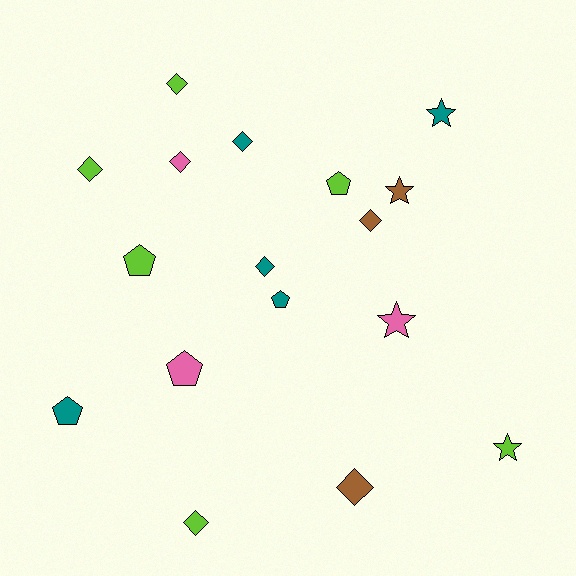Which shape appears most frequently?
Diamond, with 8 objects.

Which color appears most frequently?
Lime, with 6 objects.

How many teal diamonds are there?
There are 2 teal diamonds.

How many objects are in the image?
There are 17 objects.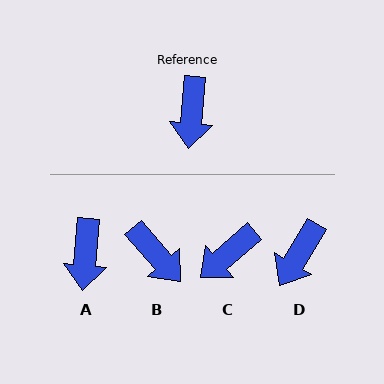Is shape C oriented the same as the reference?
No, it is off by about 44 degrees.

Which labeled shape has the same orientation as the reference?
A.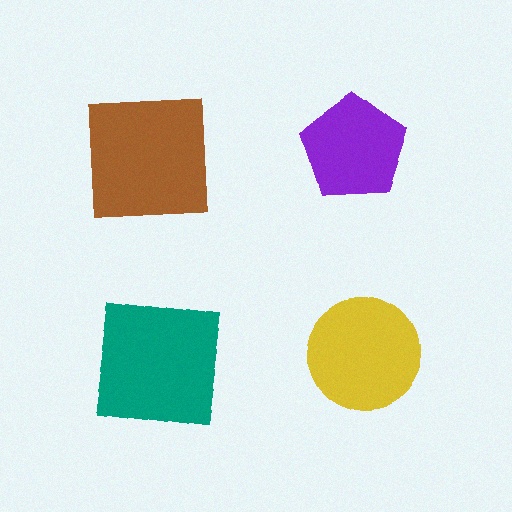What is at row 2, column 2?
A yellow circle.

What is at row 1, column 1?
A brown square.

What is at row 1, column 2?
A purple pentagon.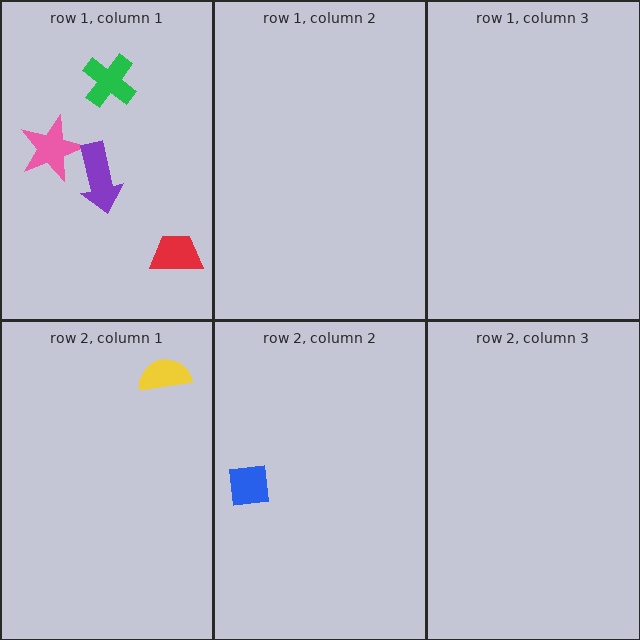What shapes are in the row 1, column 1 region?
The pink star, the purple arrow, the red trapezoid, the green cross.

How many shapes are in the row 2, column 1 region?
1.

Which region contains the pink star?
The row 1, column 1 region.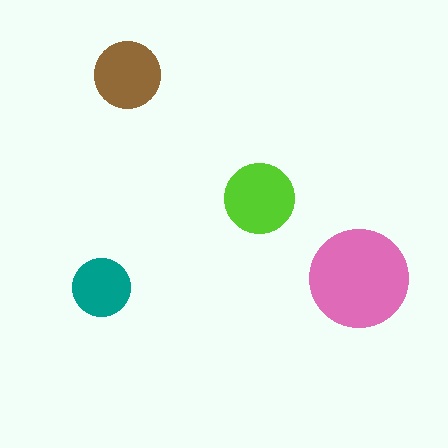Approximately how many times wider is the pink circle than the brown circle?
About 1.5 times wider.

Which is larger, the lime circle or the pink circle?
The pink one.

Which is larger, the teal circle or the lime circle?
The lime one.